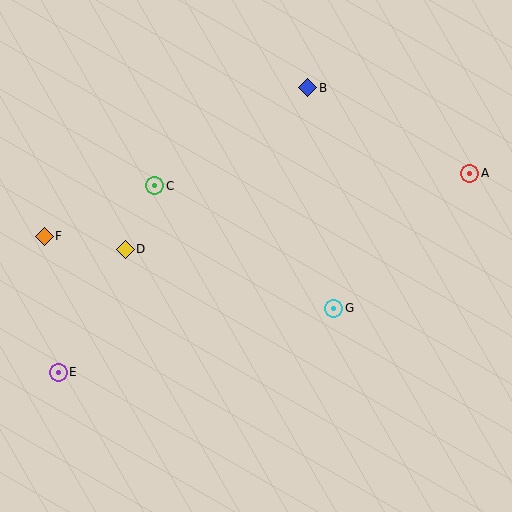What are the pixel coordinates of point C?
Point C is at (155, 186).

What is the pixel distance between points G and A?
The distance between G and A is 191 pixels.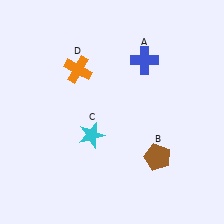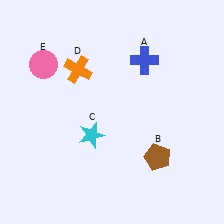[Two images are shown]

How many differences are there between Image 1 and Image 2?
There is 1 difference between the two images.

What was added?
A pink circle (E) was added in Image 2.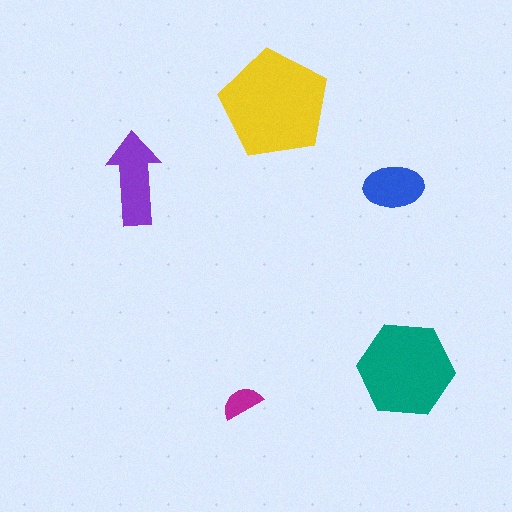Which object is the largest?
The yellow pentagon.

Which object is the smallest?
The magenta semicircle.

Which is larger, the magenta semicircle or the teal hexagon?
The teal hexagon.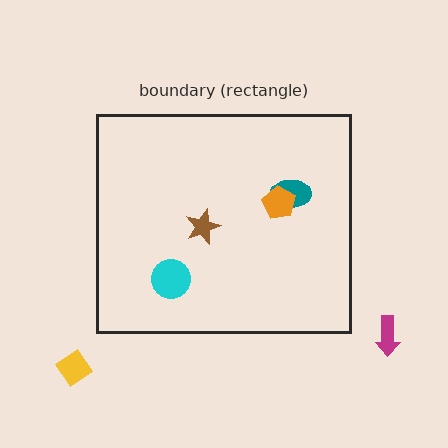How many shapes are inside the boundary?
4 inside, 2 outside.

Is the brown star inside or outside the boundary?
Inside.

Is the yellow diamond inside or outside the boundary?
Outside.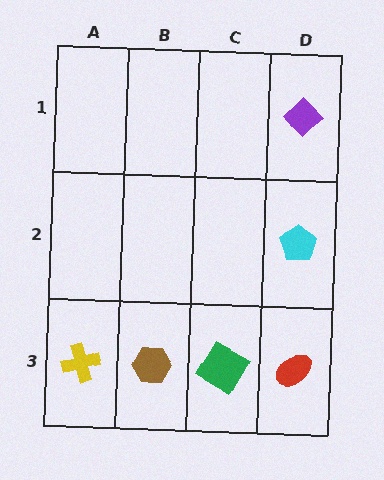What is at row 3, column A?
A yellow cross.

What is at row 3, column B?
A brown hexagon.